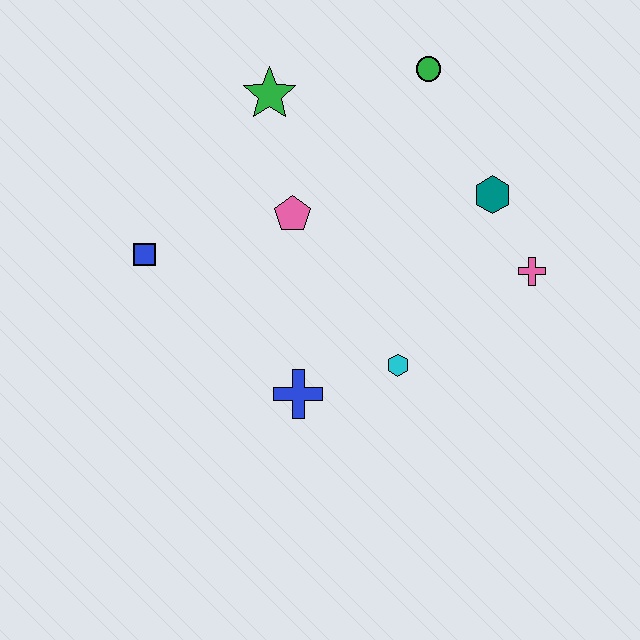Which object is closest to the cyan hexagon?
The blue cross is closest to the cyan hexagon.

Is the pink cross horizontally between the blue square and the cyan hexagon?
No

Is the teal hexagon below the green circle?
Yes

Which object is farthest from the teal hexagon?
The blue square is farthest from the teal hexagon.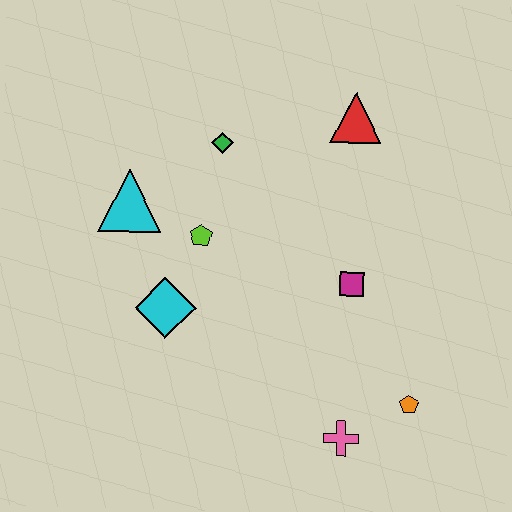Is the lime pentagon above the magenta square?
Yes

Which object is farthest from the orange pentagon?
The cyan triangle is farthest from the orange pentagon.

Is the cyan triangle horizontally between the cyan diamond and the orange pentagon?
No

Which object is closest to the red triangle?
The green diamond is closest to the red triangle.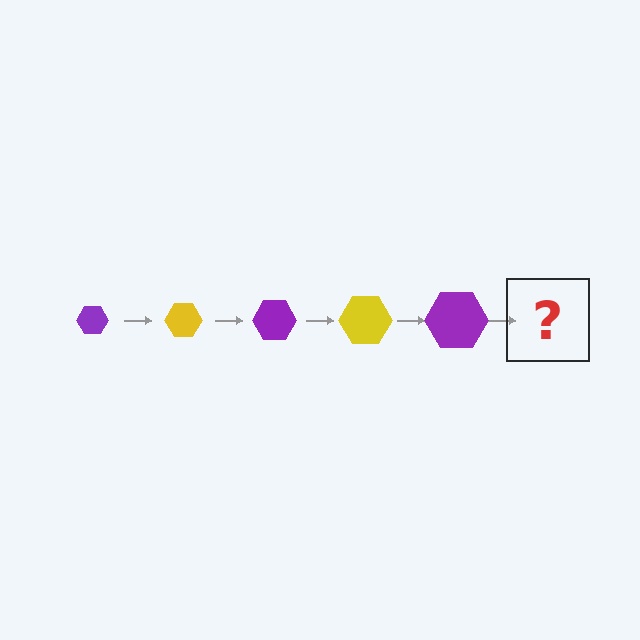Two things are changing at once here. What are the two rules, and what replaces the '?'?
The two rules are that the hexagon grows larger each step and the color cycles through purple and yellow. The '?' should be a yellow hexagon, larger than the previous one.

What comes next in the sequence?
The next element should be a yellow hexagon, larger than the previous one.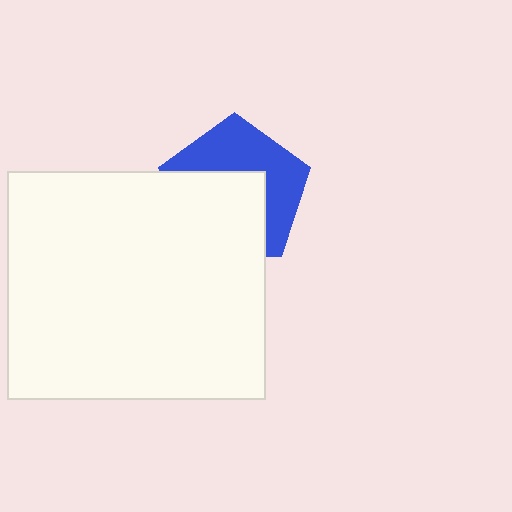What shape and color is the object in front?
The object in front is a white rectangle.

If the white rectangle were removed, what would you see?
You would see the complete blue pentagon.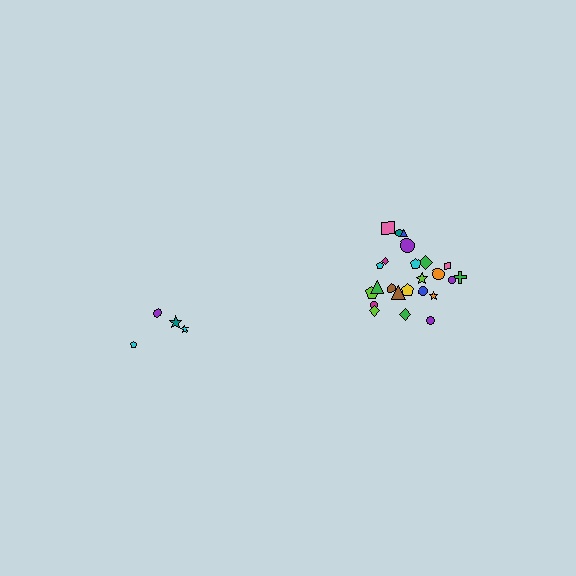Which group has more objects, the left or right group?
The right group.